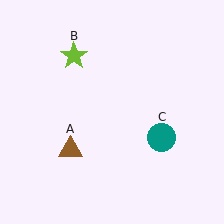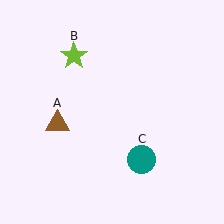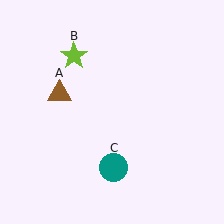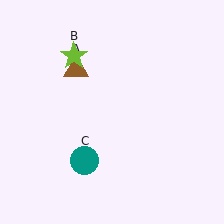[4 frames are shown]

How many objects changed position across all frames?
2 objects changed position: brown triangle (object A), teal circle (object C).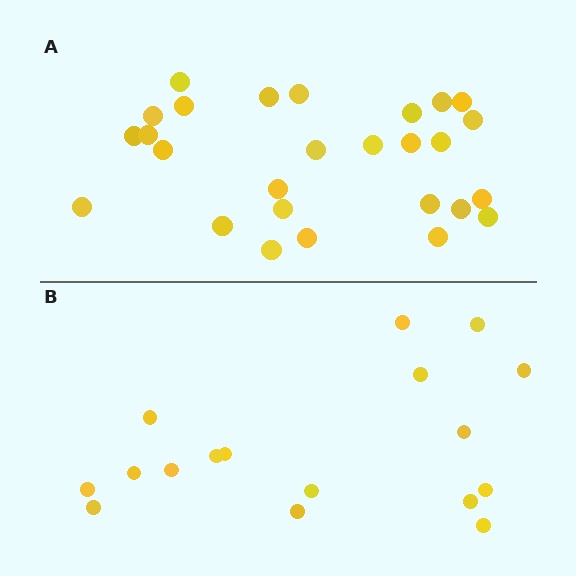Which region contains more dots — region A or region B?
Region A (the top region) has more dots.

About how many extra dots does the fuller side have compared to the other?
Region A has roughly 10 or so more dots than region B.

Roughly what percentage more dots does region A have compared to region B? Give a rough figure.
About 60% more.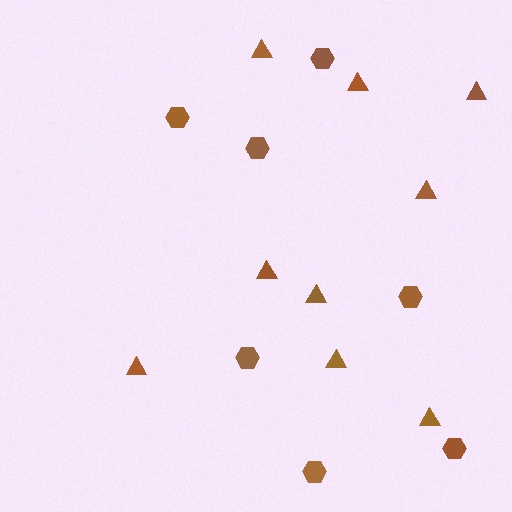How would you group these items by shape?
There are 2 groups: one group of triangles (9) and one group of hexagons (7).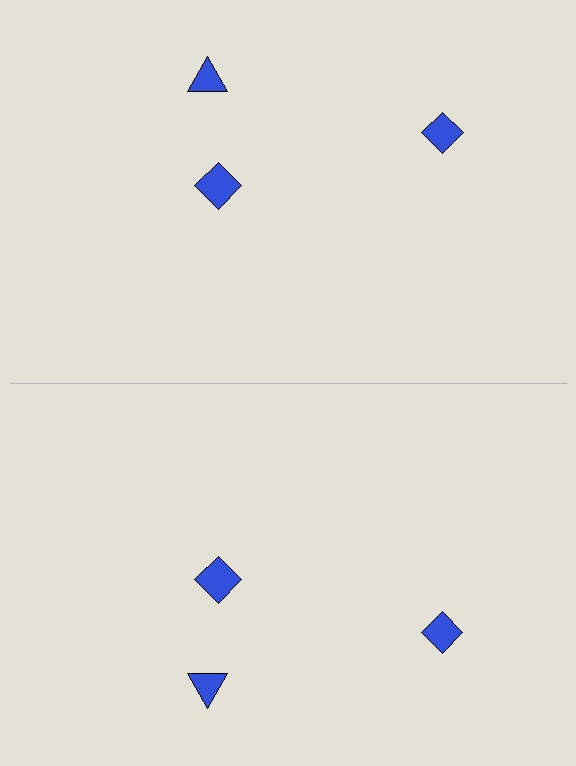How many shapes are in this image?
There are 6 shapes in this image.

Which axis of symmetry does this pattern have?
The pattern has a horizontal axis of symmetry running through the center of the image.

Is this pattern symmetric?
Yes, this pattern has bilateral (reflection) symmetry.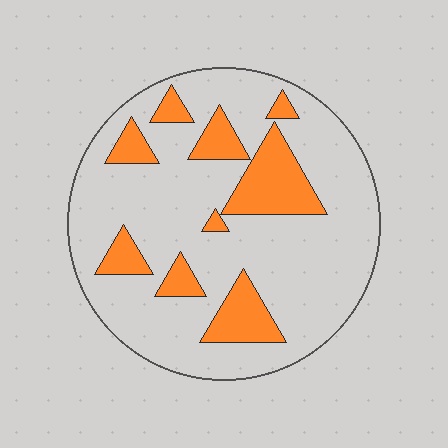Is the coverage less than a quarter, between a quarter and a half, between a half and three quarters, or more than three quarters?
Less than a quarter.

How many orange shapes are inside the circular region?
9.